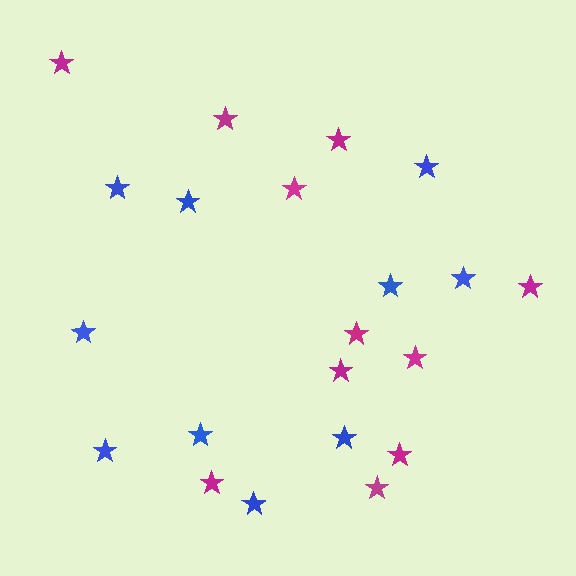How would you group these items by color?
There are 2 groups: one group of magenta stars (11) and one group of blue stars (10).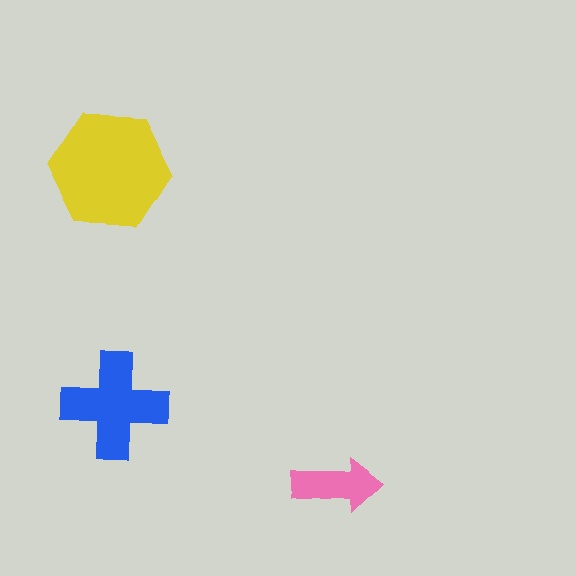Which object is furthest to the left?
The yellow hexagon is leftmost.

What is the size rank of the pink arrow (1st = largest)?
3rd.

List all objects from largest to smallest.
The yellow hexagon, the blue cross, the pink arrow.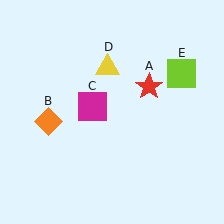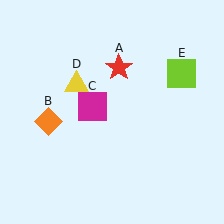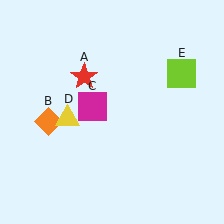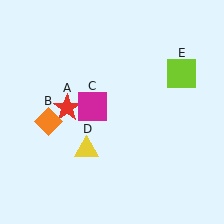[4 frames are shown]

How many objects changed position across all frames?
2 objects changed position: red star (object A), yellow triangle (object D).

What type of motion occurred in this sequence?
The red star (object A), yellow triangle (object D) rotated counterclockwise around the center of the scene.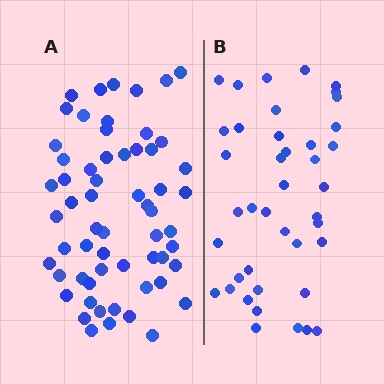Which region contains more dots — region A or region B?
Region A (the left region) has more dots.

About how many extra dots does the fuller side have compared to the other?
Region A has approximately 20 more dots than region B.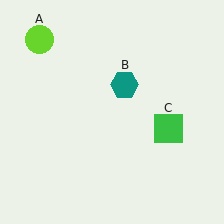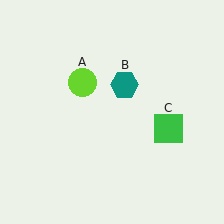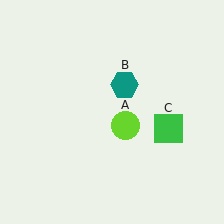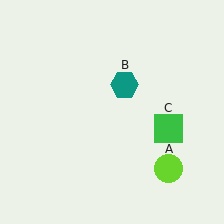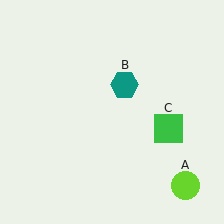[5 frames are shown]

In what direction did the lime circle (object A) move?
The lime circle (object A) moved down and to the right.